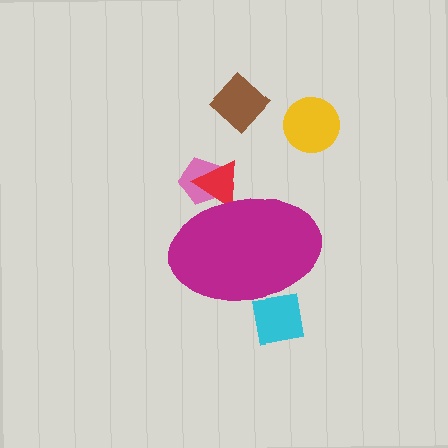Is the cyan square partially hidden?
Yes, the cyan square is partially hidden behind the magenta ellipse.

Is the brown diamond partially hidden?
No, the brown diamond is fully visible.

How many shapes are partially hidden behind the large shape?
3 shapes are partially hidden.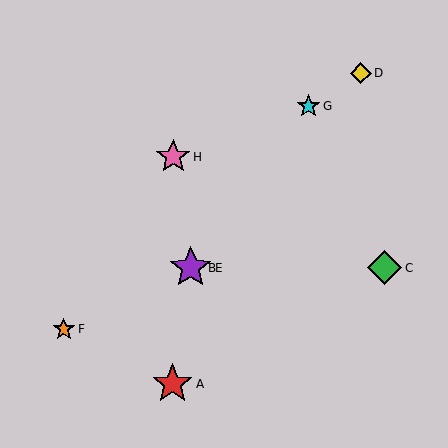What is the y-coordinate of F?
Object F is at y≈329.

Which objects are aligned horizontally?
Objects B, C, E are aligned horizontally.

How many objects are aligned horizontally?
3 objects (B, C, E) are aligned horizontally.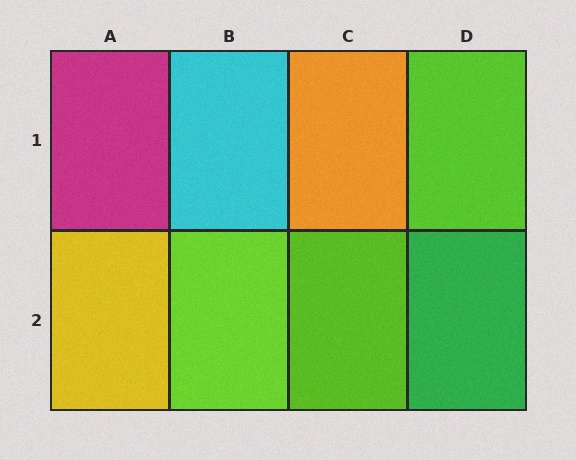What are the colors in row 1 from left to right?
Magenta, cyan, orange, lime.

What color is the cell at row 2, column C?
Lime.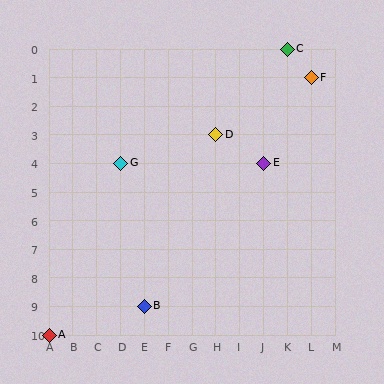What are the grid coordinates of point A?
Point A is at grid coordinates (A, 10).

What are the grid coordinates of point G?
Point G is at grid coordinates (D, 4).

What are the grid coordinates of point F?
Point F is at grid coordinates (L, 1).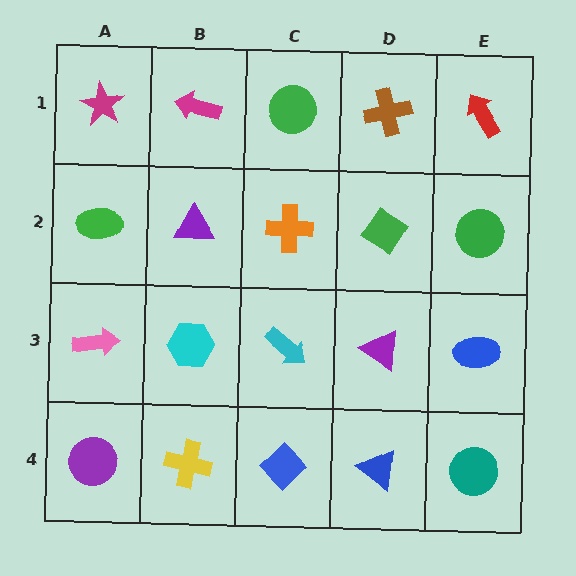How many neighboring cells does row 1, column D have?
3.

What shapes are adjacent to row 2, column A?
A magenta star (row 1, column A), a pink arrow (row 3, column A), a purple triangle (row 2, column B).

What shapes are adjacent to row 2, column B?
A magenta arrow (row 1, column B), a cyan hexagon (row 3, column B), a green ellipse (row 2, column A), an orange cross (row 2, column C).